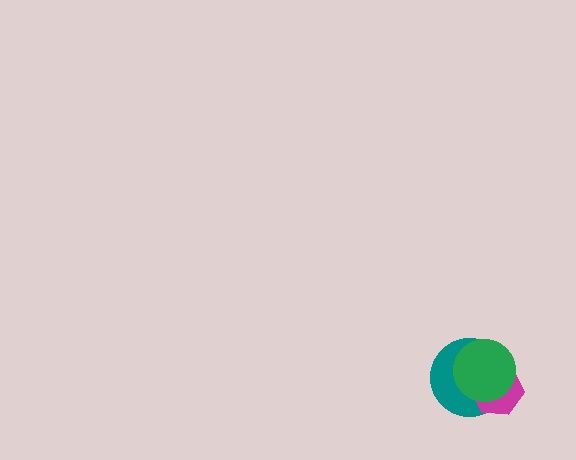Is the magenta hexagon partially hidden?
Yes, it is partially covered by another shape.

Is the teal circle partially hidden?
Yes, it is partially covered by another shape.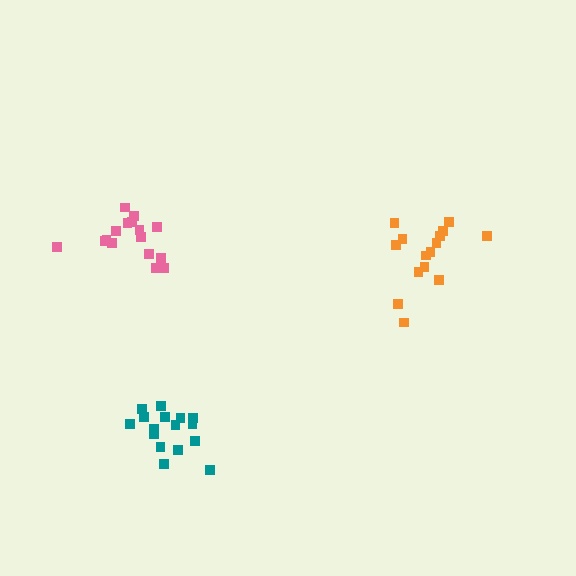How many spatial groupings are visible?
There are 3 spatial groupings.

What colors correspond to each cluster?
The clusters are colored: pink, orange, teal.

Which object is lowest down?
The teal cluster is bottommost.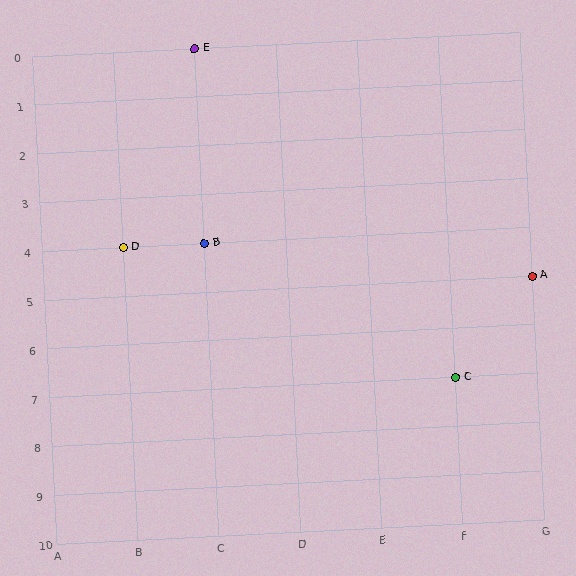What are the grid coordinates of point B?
Point B is at grid coordinates (C, 4).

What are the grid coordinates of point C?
Point C is at grid coordinates (F, 7).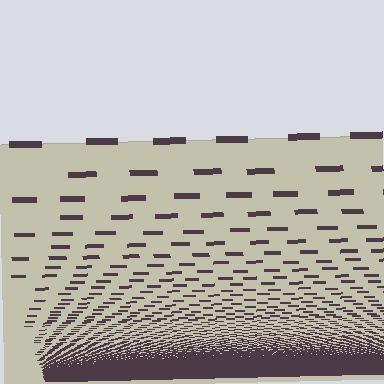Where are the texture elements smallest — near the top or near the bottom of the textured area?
Near the bottom.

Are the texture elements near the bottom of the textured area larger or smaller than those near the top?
Smaller. The gradient is inverted — elements near the bottom are smaller and denser.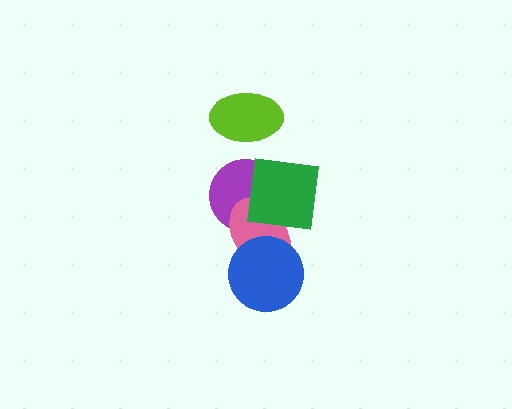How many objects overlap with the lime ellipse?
0 objects overlap with the lime ellipse.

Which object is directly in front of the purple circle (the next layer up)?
The pink ellipse is directly in front of the purple circle.